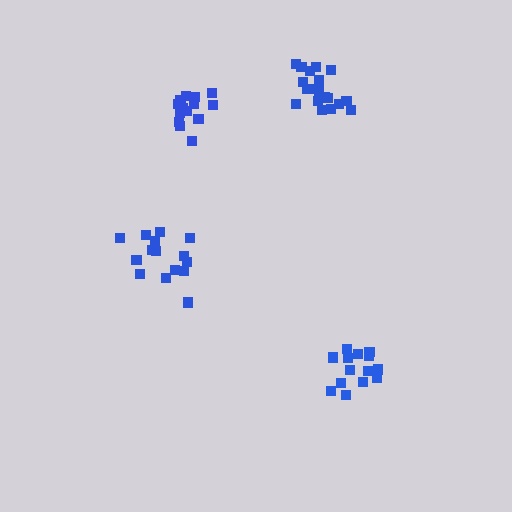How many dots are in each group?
Group 1: 20 dots, Group 2: 15 dots, Group 3: 16 dots, Group 4: 15 dots (66 total).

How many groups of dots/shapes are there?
There are 4 groups.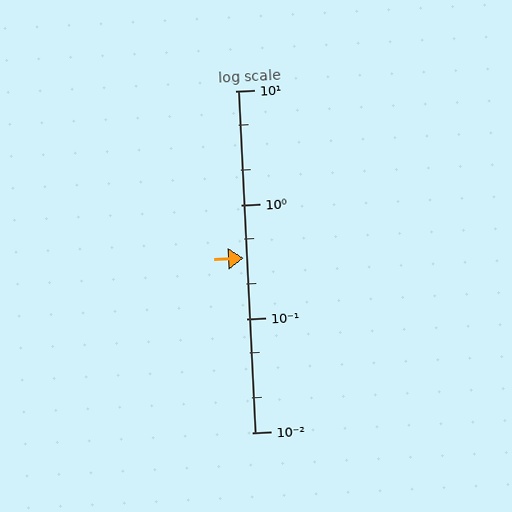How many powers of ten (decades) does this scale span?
The scale spans 3 decades, from 0.01 to 10.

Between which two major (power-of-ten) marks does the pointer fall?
The pointer is between 0.1 and 1.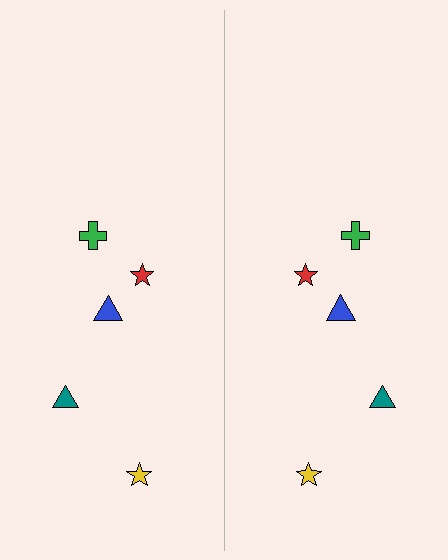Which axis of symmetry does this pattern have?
The pattern has a vertical axis of symmetry running through the center of the image.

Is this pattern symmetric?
Yes, this pattern has bilateral (reflection) symmetry.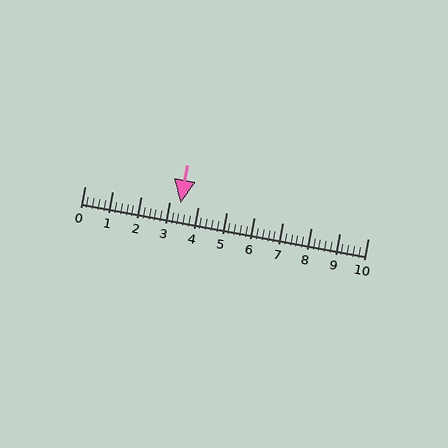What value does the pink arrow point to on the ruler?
The pink arrow points to approximately 3.4.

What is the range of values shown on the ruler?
The ruler shows values from 0 to 10.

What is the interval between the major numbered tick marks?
The major tick marks are spaced 1 units apart.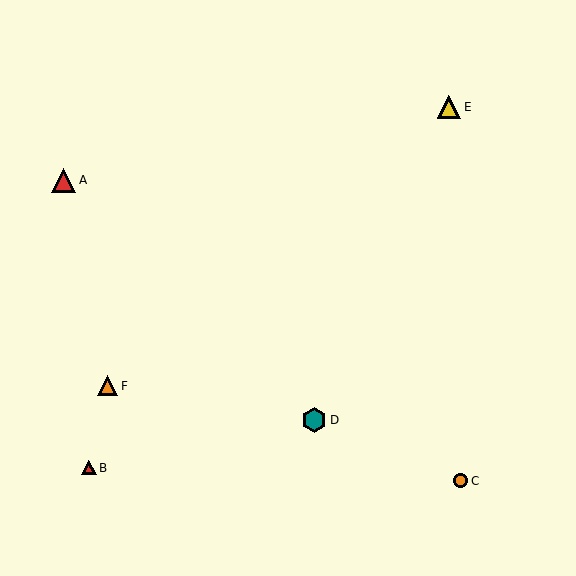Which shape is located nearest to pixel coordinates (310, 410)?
The teal hexagon (labeled D) at (314, 420) is nearest to that location.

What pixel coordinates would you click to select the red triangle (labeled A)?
Click at (64, 180) to select the red triangle A.